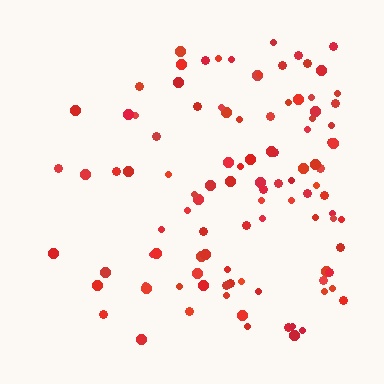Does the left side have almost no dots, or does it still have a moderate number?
Still a moderate number, just noticeably fewer than the right.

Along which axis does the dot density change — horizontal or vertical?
Horizontal.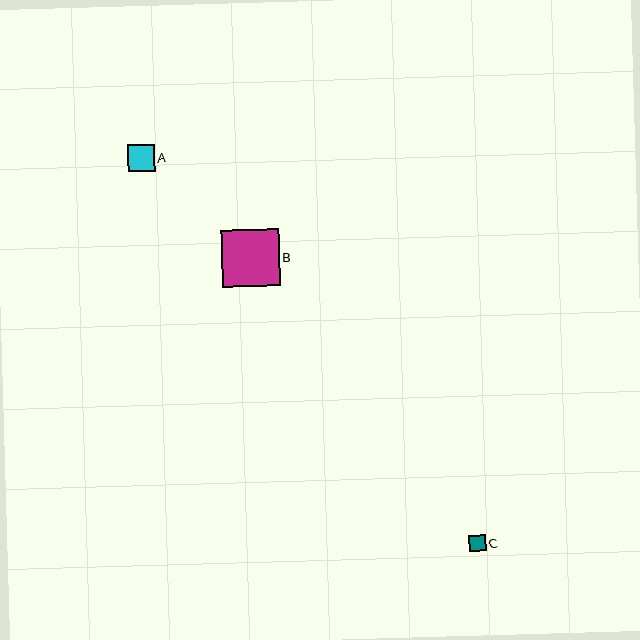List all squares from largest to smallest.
From largest to smallest: B, A, C.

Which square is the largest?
Square B is the largest with a size of approximately 57 pixels.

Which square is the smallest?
Square C is the smallest with a size of approximately 16 pixels.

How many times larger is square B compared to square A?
Square B is approximately 2.2 times the size of square A.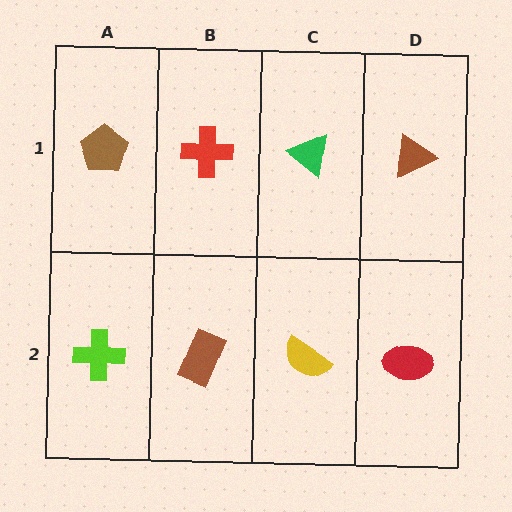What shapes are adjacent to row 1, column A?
A lime cross (row 2, column A), a red cross (row 1, column B).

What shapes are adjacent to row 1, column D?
A red ellipse (row 2, column D), a green triangle (row 1, column C).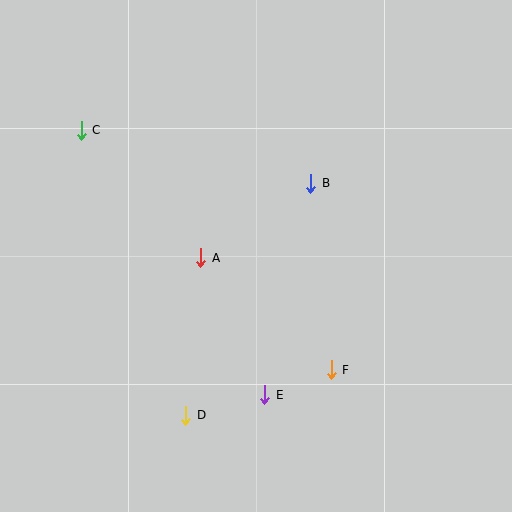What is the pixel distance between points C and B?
The distance between C and B is 236 pixels.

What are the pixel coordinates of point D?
Point D is at (186, 415).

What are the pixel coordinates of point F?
Point F is at (331, 370).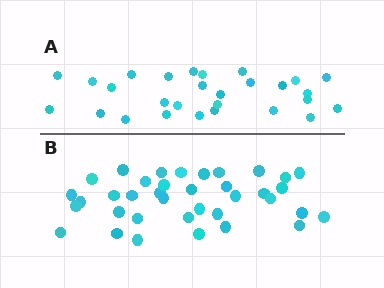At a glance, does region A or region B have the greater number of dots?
Region B (the bottom region) has more dots.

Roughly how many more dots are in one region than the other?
Region B has roughly 8 or so more dots than region A.